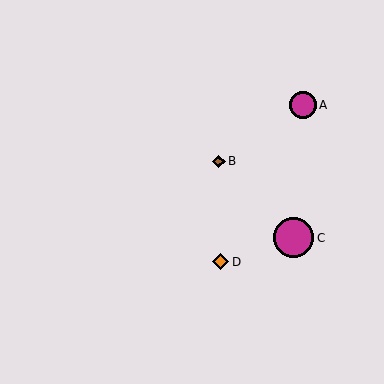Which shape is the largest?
The magenta circle (labeled C) is the largest.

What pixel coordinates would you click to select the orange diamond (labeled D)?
Click at (221, 262) to select the orange diamond D.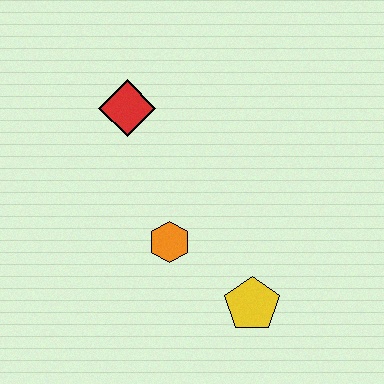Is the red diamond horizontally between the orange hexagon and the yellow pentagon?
No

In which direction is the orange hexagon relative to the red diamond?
The orange hexagon is below the red diamond.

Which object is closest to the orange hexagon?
The yellow pentagon is closest to the orange hexagon.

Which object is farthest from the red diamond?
The yellow pentagon is farthest from the red diamond.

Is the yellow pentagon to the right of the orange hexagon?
Yes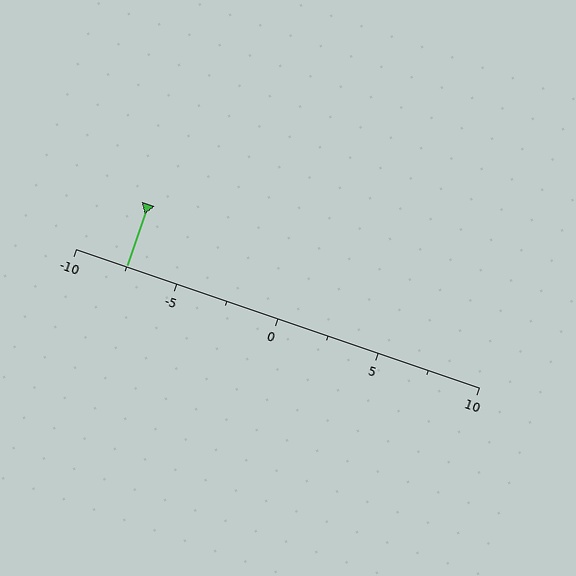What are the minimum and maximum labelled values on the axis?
The axis runs from -10 to 10.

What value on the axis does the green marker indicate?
The marker indicates approximately -7.5.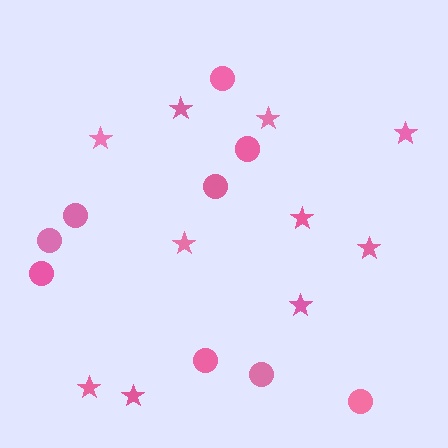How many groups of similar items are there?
There are 2 groups: one group of stars (10) and one group of circles (9).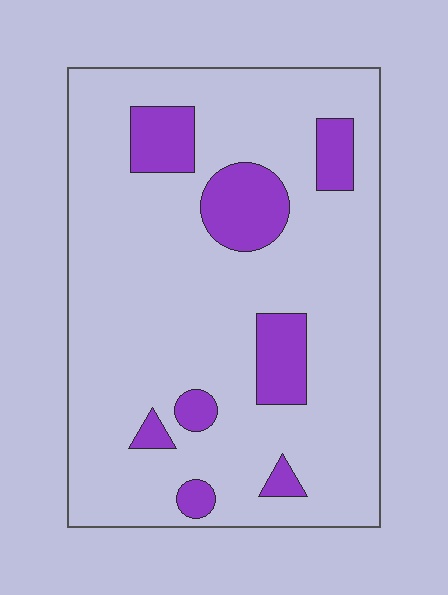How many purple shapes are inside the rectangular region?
8.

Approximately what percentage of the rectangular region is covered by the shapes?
Approximately 15%.